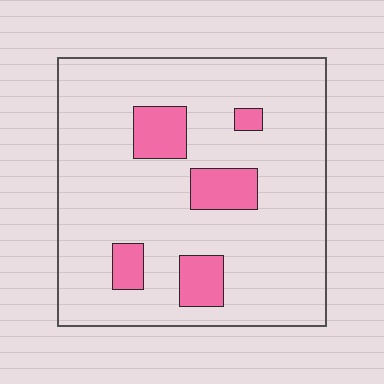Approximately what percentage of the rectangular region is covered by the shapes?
Approximately 15%.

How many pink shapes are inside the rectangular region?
5.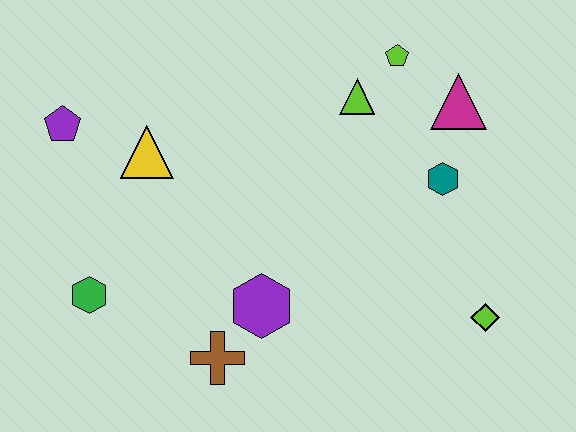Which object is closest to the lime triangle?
The lime pentagon is closest to the lime triangle.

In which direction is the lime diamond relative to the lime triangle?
The lime diamond is below the lime triangle.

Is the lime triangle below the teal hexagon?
No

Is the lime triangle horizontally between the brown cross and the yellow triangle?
No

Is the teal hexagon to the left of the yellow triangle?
No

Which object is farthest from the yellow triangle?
The lime diamond is farthest from the yellow triangle.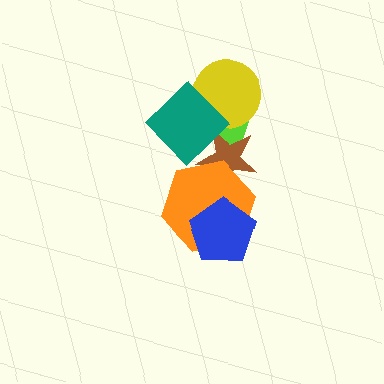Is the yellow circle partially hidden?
Yes, it is partially covered by another shape.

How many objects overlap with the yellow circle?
2 objects overlap with the yellow circle.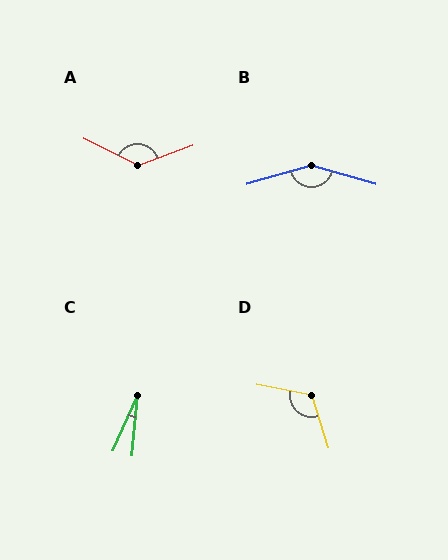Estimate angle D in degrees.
Approximately 119 degrees.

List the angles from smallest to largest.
C (19°), D (119°), A (134°), B (149°).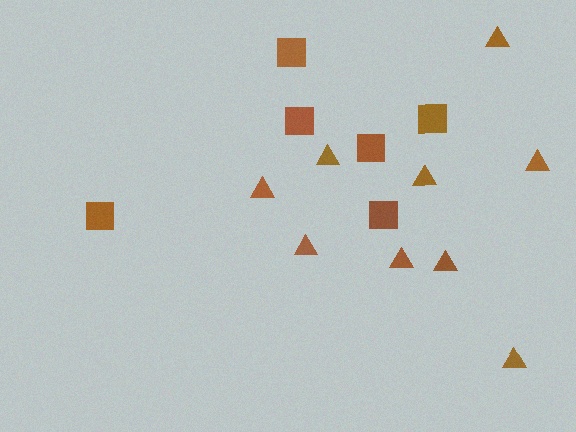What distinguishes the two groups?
There are 2 groups: one group of squares (6) and one group of triangles (9).